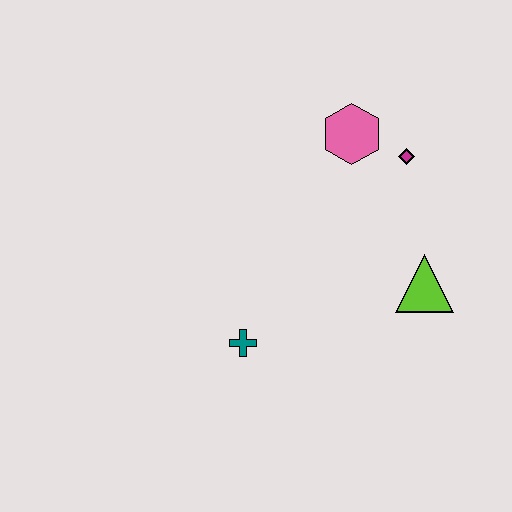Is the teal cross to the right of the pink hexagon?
No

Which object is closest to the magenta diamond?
The pink hexagon is closest to the magenta diamond.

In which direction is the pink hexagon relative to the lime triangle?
The pink hexagon is above the lime triangle.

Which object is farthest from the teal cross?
The magenta diamond is farthest from the teal cross.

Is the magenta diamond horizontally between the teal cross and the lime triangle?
Yes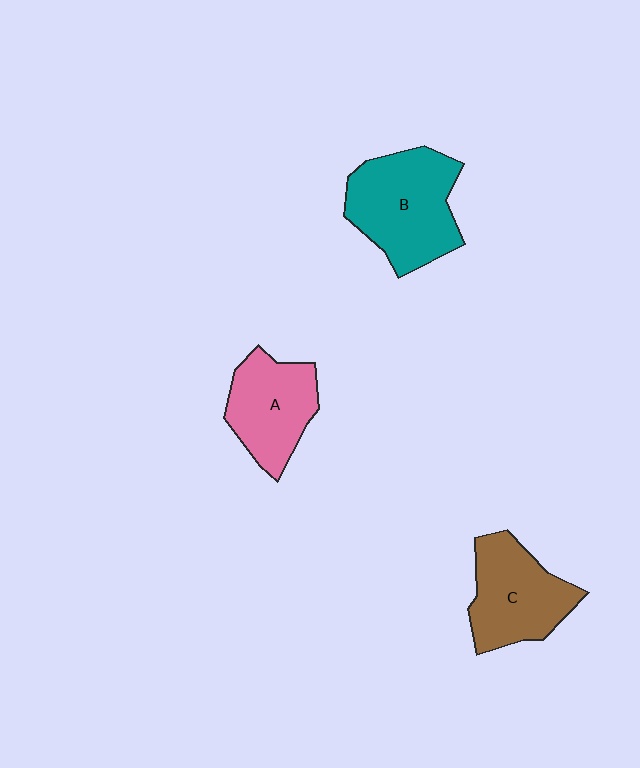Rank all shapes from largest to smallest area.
From largest to smallest: B (teal), C (brown), A (pink).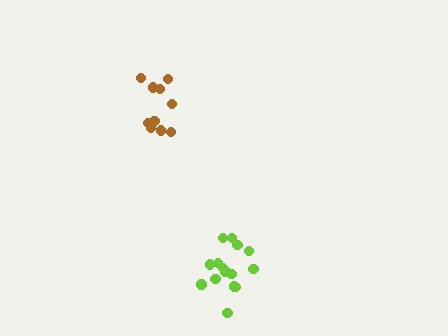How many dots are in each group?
Group 1: 10 dots, Group 2: 15 dots (25 total).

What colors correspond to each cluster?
The clusters are colored: brown, lime.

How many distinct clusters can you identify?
There are 2 distinct clusters.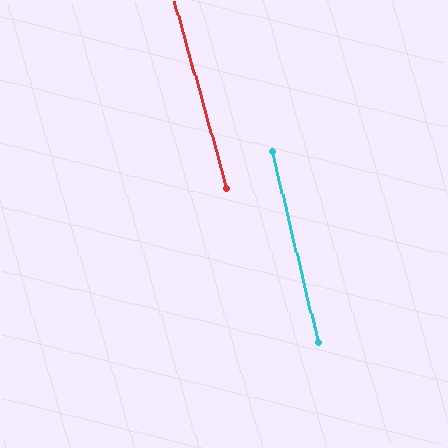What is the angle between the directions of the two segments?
Approximately 2 degrees.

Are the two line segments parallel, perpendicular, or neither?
Parallel — their directions differ by only 1.9°.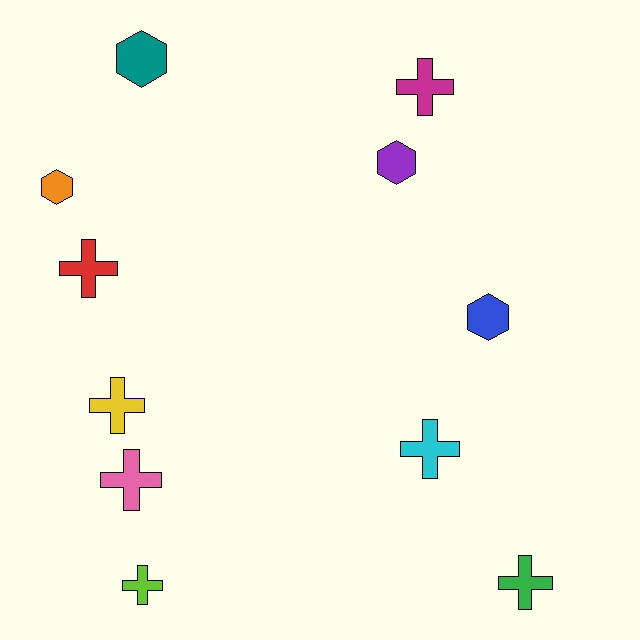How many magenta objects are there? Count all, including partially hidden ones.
There is 1 magenta object.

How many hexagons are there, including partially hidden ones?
There are 4 hexagons.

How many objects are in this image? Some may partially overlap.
There are 11 objects.